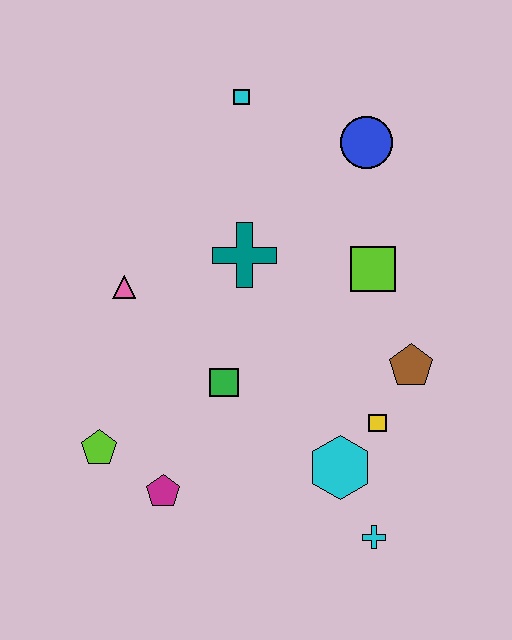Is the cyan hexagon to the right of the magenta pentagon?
Yes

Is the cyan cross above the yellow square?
No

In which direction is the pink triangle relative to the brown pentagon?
The pink triangle is to the left of the brown pentagon.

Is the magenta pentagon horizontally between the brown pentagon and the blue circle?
No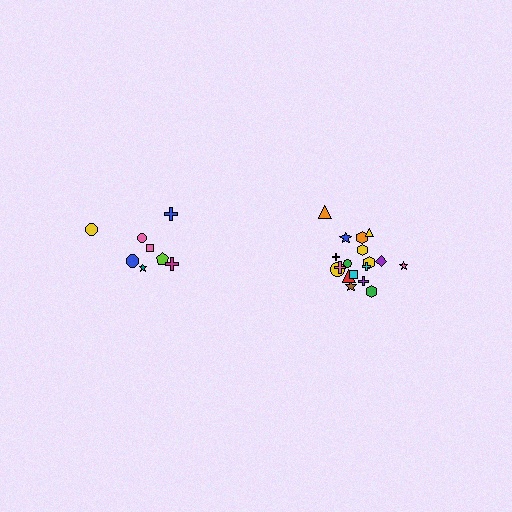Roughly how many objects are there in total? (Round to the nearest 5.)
Roughly 25 objects in total.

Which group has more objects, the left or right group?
The right group.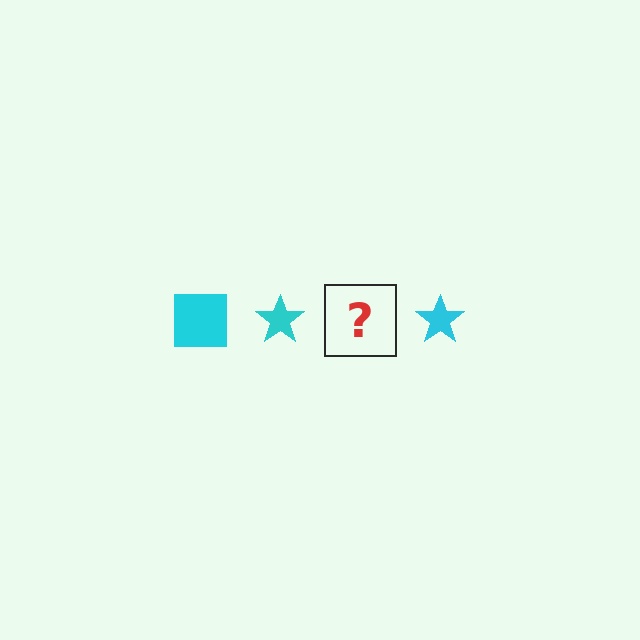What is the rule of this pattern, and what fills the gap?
The rule is that the pattern cycles through square, star shapes in cyan. The gap should be filled with a cyan square.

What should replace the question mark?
The question mark should be replaced with a cyan square.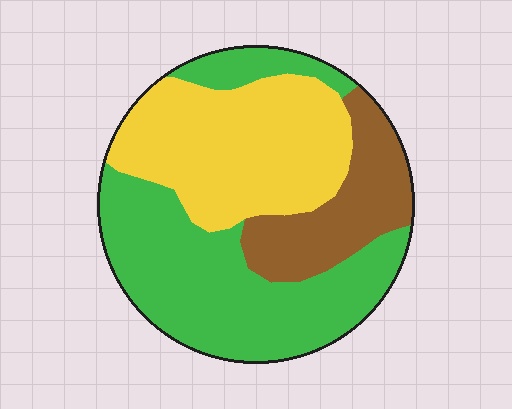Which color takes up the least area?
Brown, at roughly 20%.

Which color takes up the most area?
Green, at roughly 45%.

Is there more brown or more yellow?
Yellow.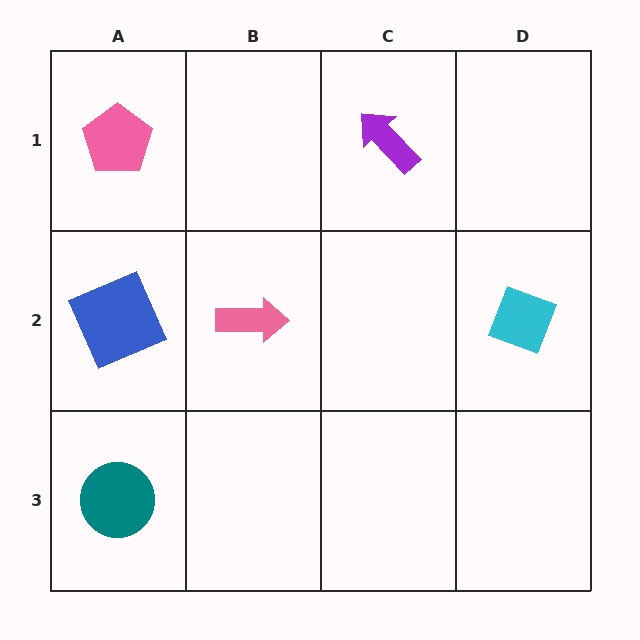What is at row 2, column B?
A pink arrow.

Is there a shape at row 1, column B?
No, that cell is empty.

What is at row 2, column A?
A blue square.